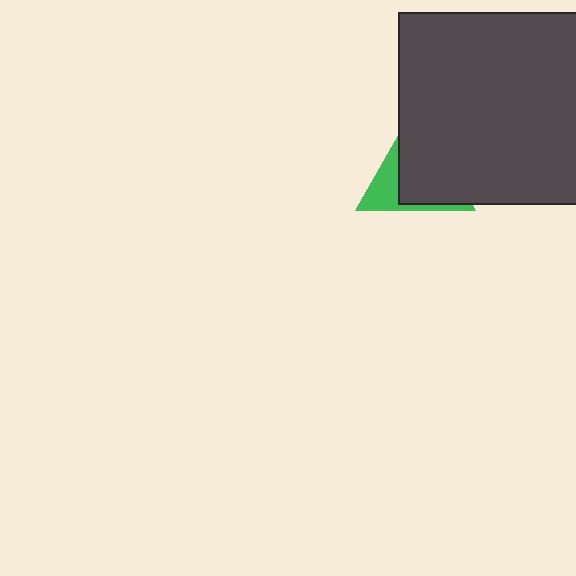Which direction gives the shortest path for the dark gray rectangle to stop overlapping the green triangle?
Moving right gives the shortest separation.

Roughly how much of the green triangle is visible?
A small part of it is visible (roughly 32%).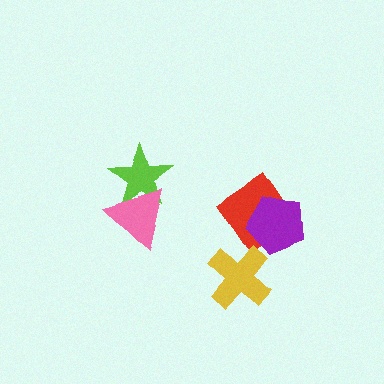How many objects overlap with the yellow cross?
0 objects overlap with the yellow cross.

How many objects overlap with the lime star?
1 object overlaps with the lime star.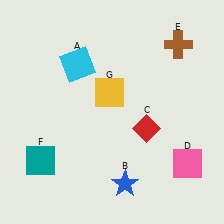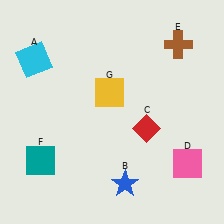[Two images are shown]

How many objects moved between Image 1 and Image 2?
1 object moved between the two images.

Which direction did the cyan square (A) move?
The cyan square (A) moved left.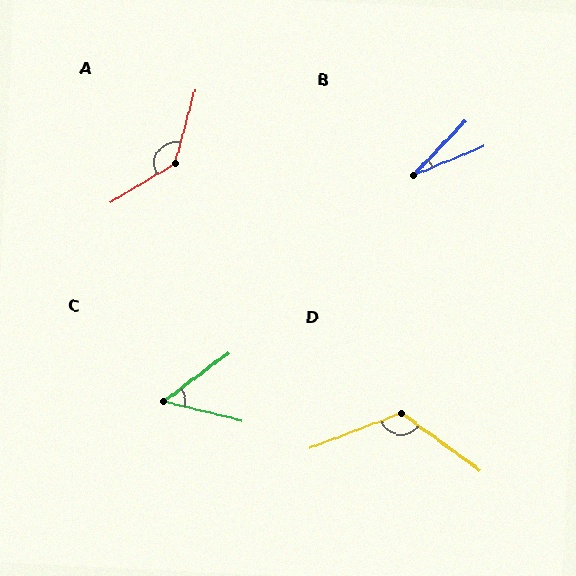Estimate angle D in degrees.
Approximately 123 degrees.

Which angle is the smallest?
B, at approximately 23 degrees.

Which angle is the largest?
A, at approximately 136 degrees.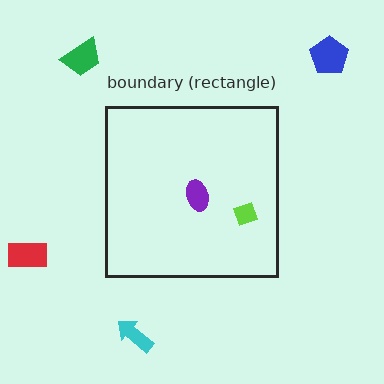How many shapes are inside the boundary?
2 inside, 4 outside.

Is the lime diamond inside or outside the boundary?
Inside.